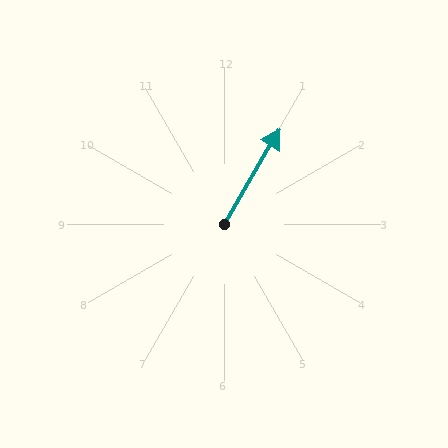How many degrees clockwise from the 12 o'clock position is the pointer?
Approximately 30 degrees.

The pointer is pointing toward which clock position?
Roughly 1 o'clock.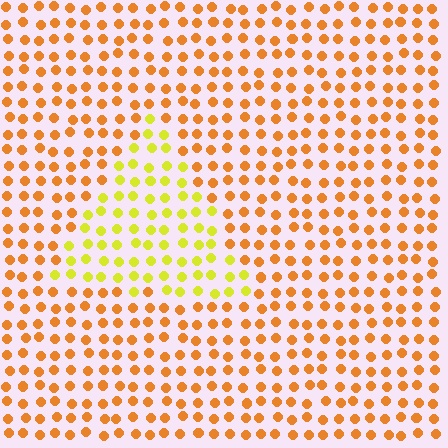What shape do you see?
I see a triangle.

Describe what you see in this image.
The image is filled with small orange elements in a uniform arrangement. A triangle-shaped region is visible where the elements are tinted to a slightly different hue, forming a subtle color boundary.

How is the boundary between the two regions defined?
The boundary is defined purely by a slight shift in hue (about 38 degrees). Spacing, size, and orientation are identical on both sides.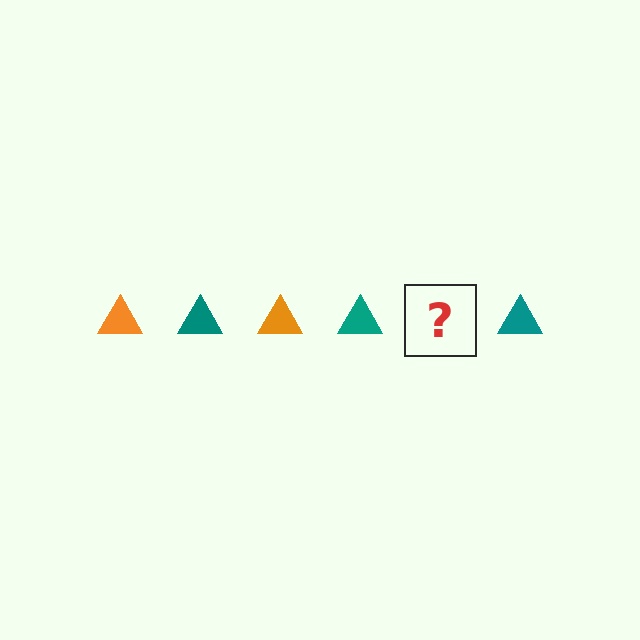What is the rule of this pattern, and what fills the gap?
The rule is that the pattern cycles through orange, teal triangles. The gap should be filled with an orange triangle.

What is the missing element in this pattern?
The missing element is an orange triangle.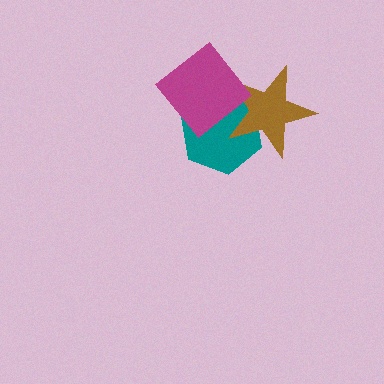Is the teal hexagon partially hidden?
Yes, it is partially covered by another shape.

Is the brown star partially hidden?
Yes, it is partially covered by another shape.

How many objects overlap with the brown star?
2 objects overlap with the brown star.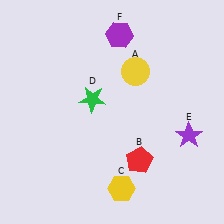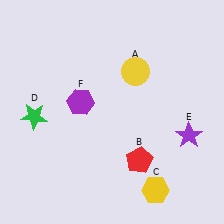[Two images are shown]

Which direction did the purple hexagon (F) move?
The purple hexagon (F) moved down.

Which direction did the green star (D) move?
The green star (D) moved left.